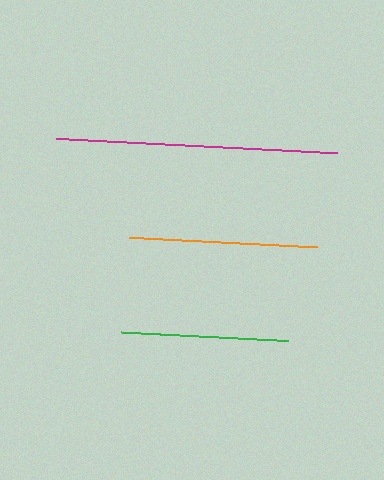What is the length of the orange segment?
The orange segment is approximately 188 pixels long.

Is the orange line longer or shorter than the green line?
The orange line is longer than the green line.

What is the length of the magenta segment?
The magenta segment is approximately 280 pixels long.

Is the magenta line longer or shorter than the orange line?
The magenta line is longer than the orange line.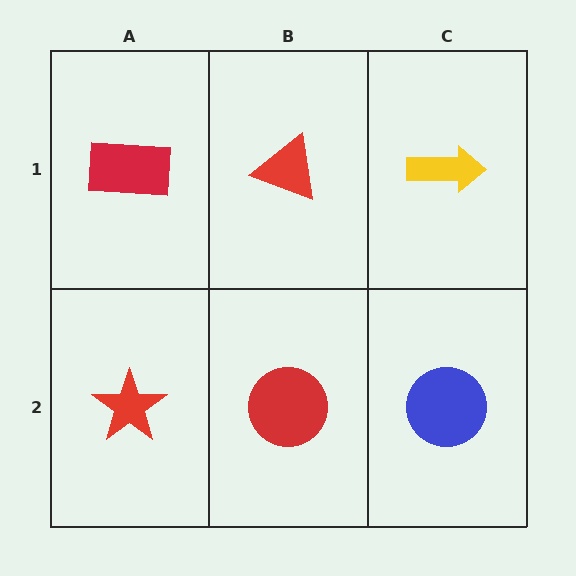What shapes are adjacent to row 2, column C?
A yellow arrow (row 1, column C), a red circle (row 2, column B).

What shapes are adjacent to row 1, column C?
A blue circle (row 2, column C), a red triangle (row 1, column B).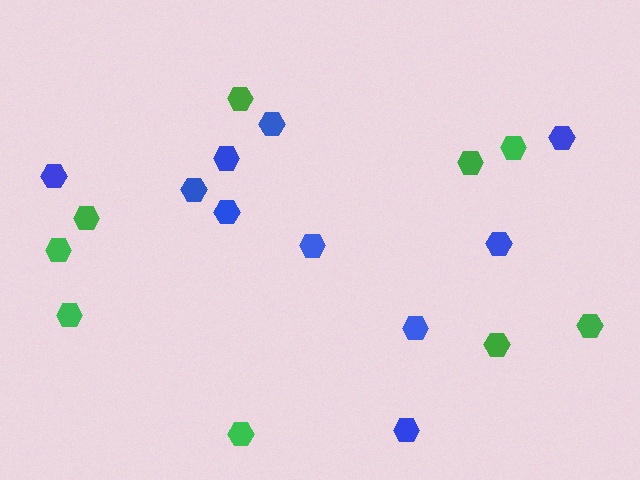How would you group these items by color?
There are 2 groups: one group of green hexagons (9) and one group of blue hexagons (10).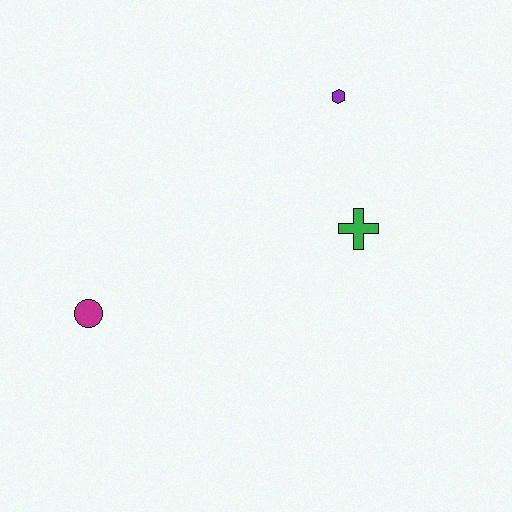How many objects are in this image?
There are 3 objects.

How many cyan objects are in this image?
There are no cyan objects.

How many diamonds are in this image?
There are no diamonds.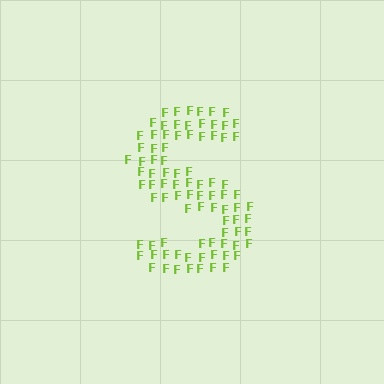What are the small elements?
The small elements are letter F's.